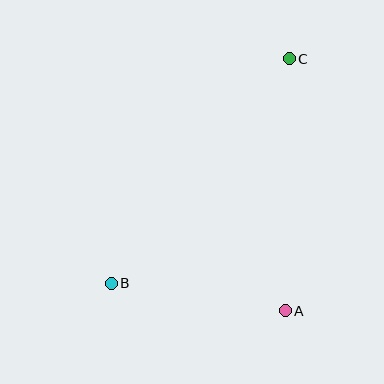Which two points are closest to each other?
Points A and B are closest to each other.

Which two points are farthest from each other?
Points B and C are farthest from each other.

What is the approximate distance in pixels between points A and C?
The distance between A and C is approximately 252 pixels.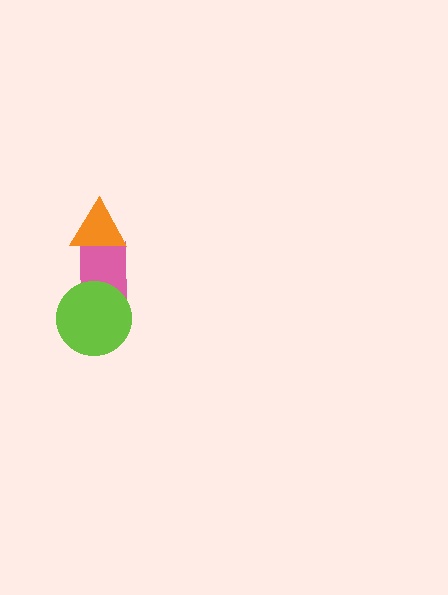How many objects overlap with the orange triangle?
1 object overlaps with the orange triangle.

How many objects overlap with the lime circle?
1 object overlaps with the lime circle.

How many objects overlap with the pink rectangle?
2 objects overlap with the pink rectangle.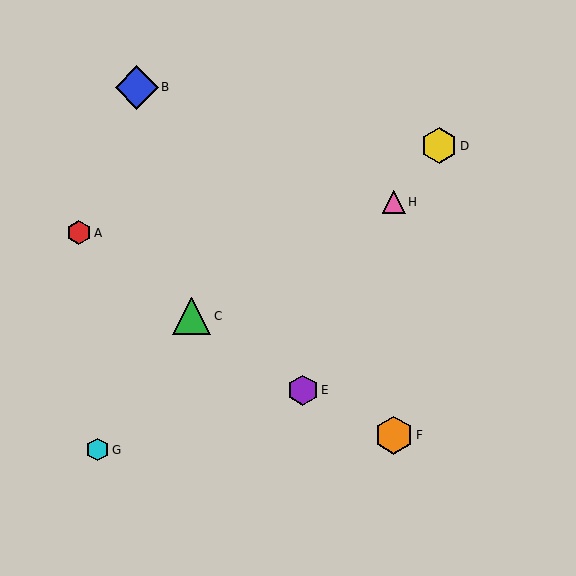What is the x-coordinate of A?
Object A is at x≈79.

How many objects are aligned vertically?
2 objects (F, H) are aligned vertically.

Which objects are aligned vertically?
Objects F, H are aligned vertically.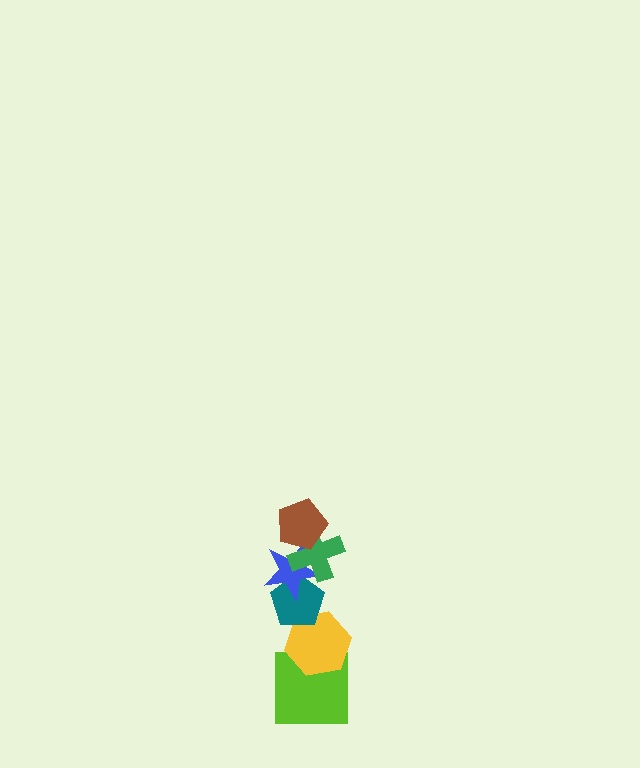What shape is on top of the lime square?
The yellow hexagon is on top of the lime square.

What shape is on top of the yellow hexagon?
The teal pentagon is on top of the yellow hexagon.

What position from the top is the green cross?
The green cross is 2nd from the top.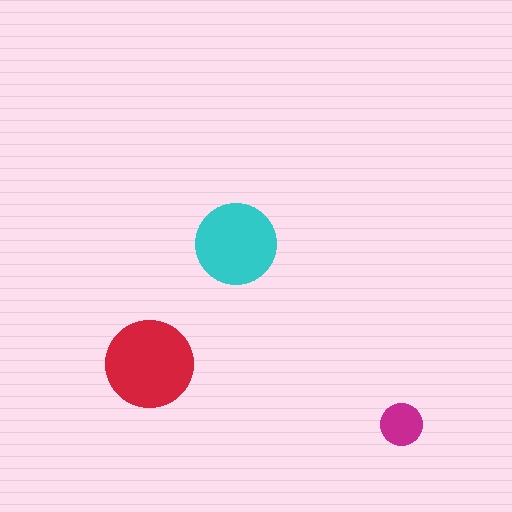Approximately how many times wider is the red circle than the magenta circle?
About 2 times wider.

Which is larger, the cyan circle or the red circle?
The red one.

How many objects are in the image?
There are 3 objects in the image.